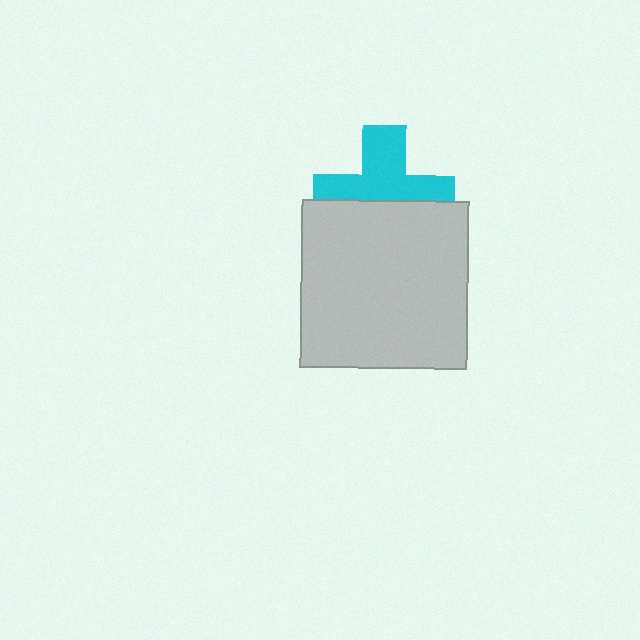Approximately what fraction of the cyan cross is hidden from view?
Roughly 45% of the cyan cross is hidden behind the light gray square.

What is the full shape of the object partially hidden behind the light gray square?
The partially hidden object is a cyan cross.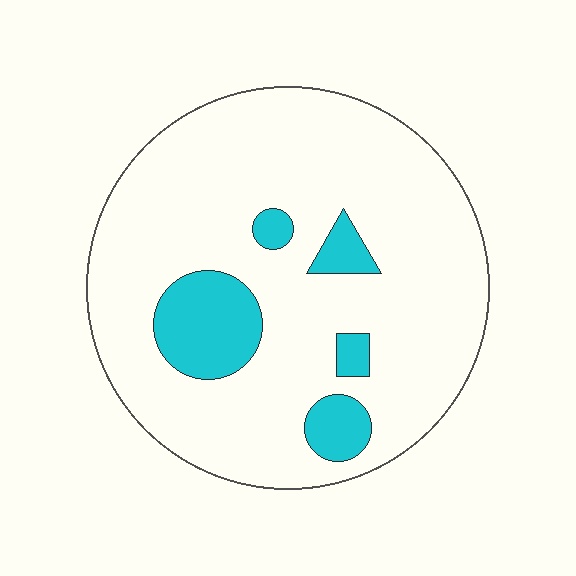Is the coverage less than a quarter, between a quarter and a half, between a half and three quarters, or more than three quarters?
Less than a quarter.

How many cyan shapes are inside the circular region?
5.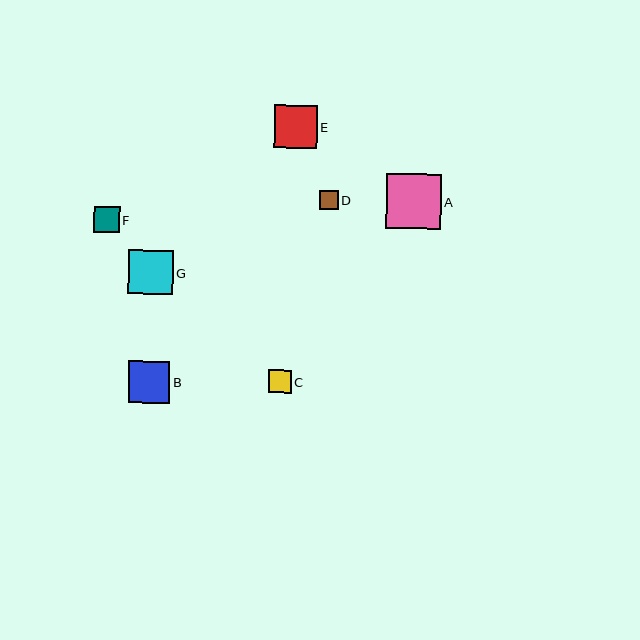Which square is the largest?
Square A is the largest with a size of approximately 55 pixels.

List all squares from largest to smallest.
From largest to smallest: A, G, E, B, F, C, D.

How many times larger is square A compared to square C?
Square A is approximately 2.4 times the size of square C.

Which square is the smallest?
Square D is the smallest with a size of approximately 19 pixels.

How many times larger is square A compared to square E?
Square A is approximately 1.3 times the size of square E.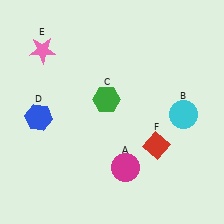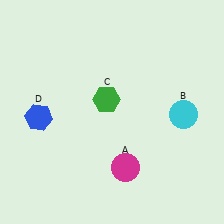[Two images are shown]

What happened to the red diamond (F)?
The red diamond (F) was removed in Image 2. It was in the bottom-right area of Image 1.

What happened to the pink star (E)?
The pink star (E) was removed in Image 2. It was in the top-left area of Image 1.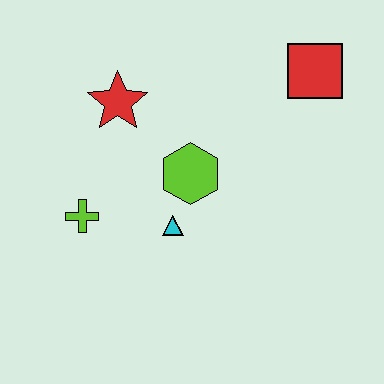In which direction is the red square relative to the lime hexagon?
The red square is to the right of the lime hexagon.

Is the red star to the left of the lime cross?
No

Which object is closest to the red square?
The lime hexagon is closest to the red square.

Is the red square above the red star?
Yes